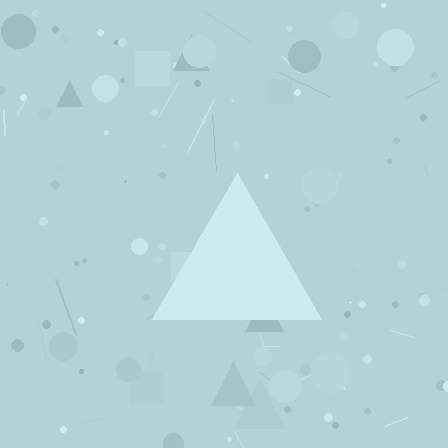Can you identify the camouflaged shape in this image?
The camouflaged shape is a triangle.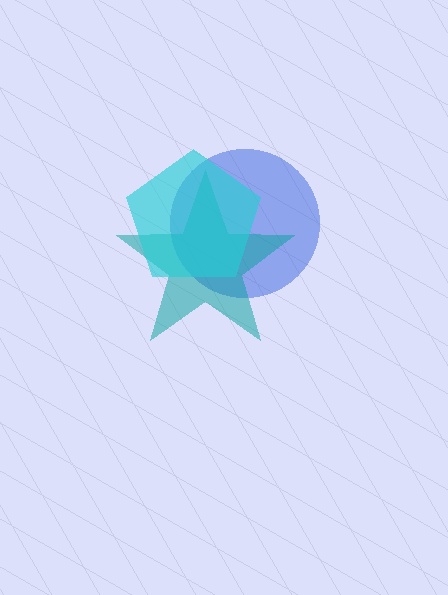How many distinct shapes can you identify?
There are 3 distinct shapes: a blue circle, a teal star, a cyan pentagon.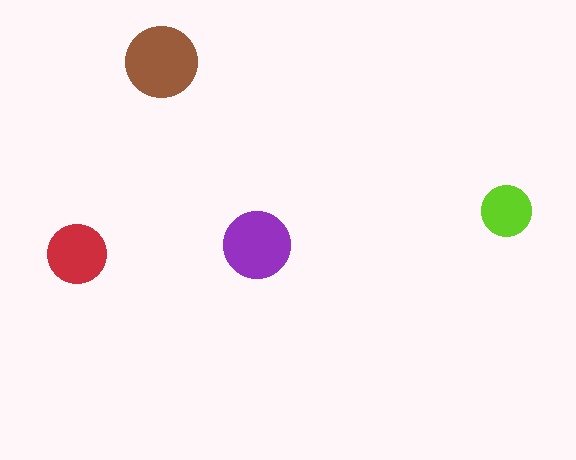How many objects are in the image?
There are 4 objects in the image.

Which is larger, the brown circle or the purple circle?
The brown one.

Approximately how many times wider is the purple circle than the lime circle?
About 1.5 times wider.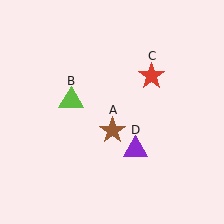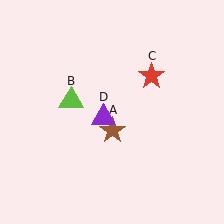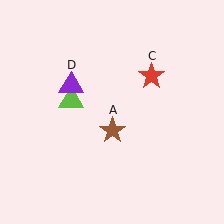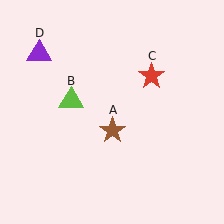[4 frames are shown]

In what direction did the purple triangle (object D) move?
The purple triangle (object D) moved up and to the left.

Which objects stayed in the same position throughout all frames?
Brown star (object A) and lime triangle (object B) and red star (object C) remained stationary.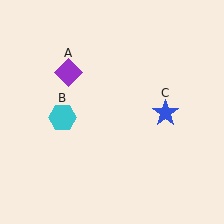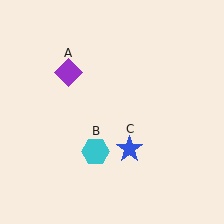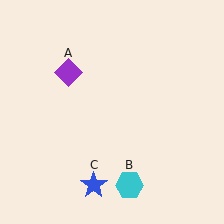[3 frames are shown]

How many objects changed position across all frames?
2 objects changed position: cyan hexagon (object B), blue star (object C).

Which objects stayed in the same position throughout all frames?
Purple diamond (object A) remained stationary.